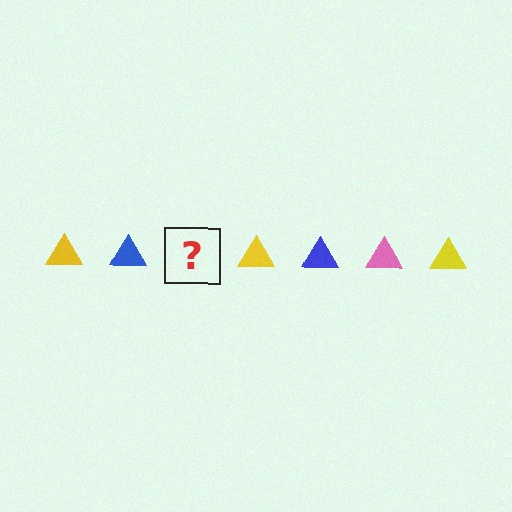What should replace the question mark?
The question mark should be replaced with a pink triangle.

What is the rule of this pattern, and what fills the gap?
The rule is that the pattern cycles through yellow, blue, pink triangles. The gap should be filled with a pink triangle.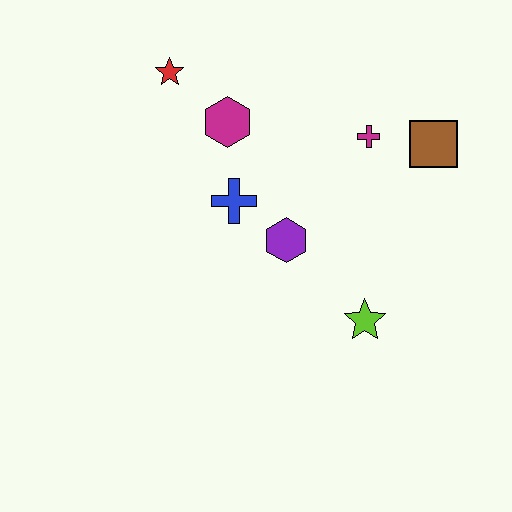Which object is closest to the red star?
The magenta hexagon is closest to the red star.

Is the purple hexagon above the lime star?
Yes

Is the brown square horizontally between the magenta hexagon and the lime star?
No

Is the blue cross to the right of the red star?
Yes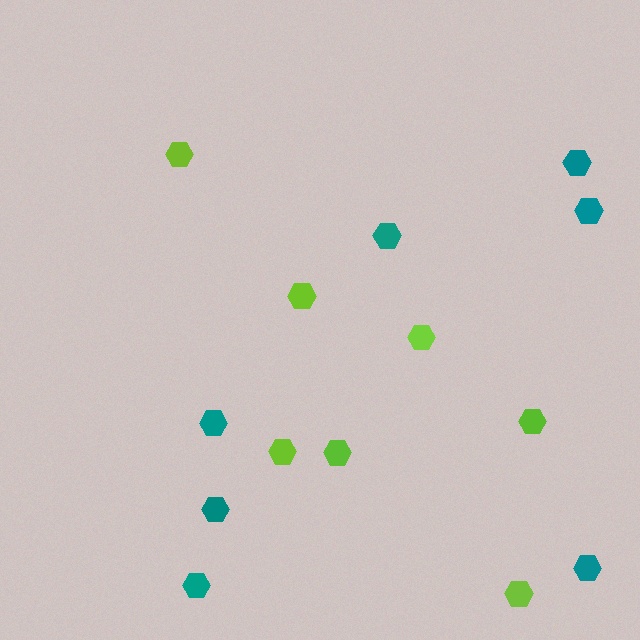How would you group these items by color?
There are 2 groups: one group of teal hexagons (7) and one group of lime hexagons (7).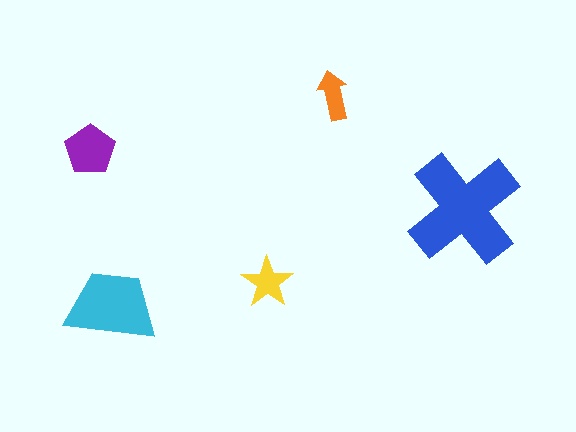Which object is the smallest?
The orange arrow.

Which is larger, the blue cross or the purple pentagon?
The blue cross.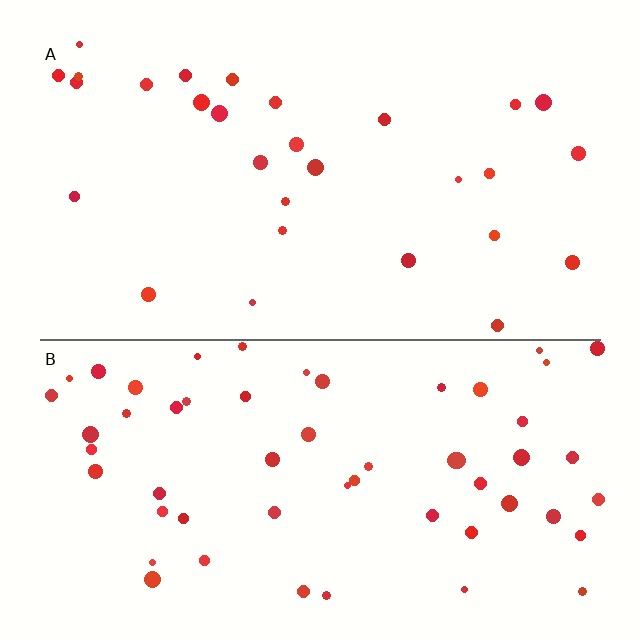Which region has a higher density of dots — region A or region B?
B (the bottom).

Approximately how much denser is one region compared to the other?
Approximately 1.9× — region B over region A.